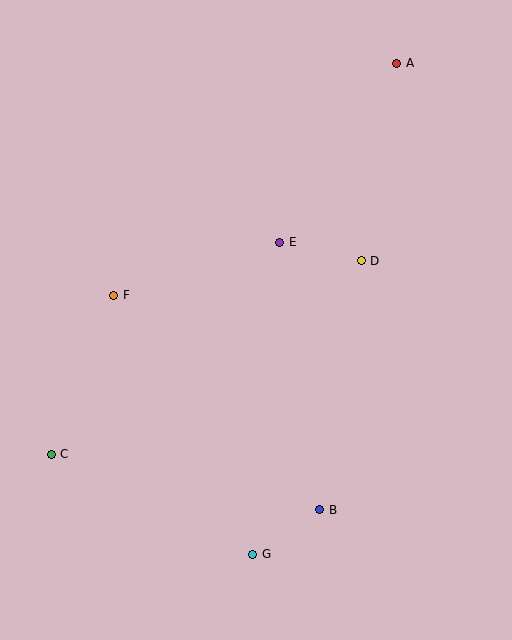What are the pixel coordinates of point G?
Point G is at (253, 554).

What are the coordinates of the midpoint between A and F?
The midpoint between A and F is at (255, 179).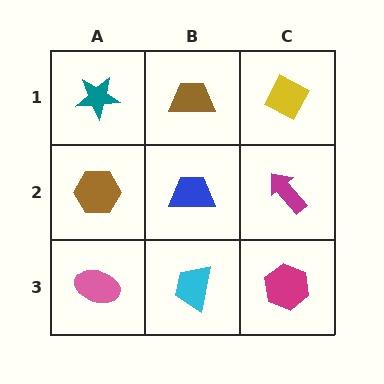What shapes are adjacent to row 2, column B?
A brown trapezoid (row 1, column B), a cyan trapezoid (row 3, column B), a brown hexagon (row 2, column A), a magenta arrow (row 2, column C).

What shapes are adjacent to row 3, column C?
A magenta arrow (row 2, column C), a cyan trapezoid (row 3, column B).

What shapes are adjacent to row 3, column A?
A brown hexagon (row 2, column A), a cyan trapezoid (row 3, column B).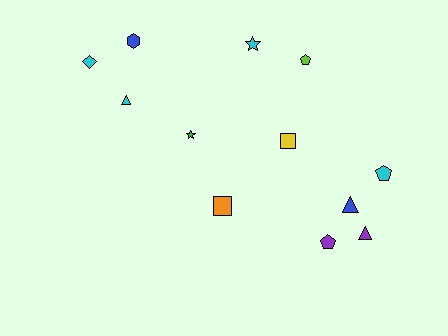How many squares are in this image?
There are 2 squares.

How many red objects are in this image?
There are no red objects.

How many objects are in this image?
There are 12 objects.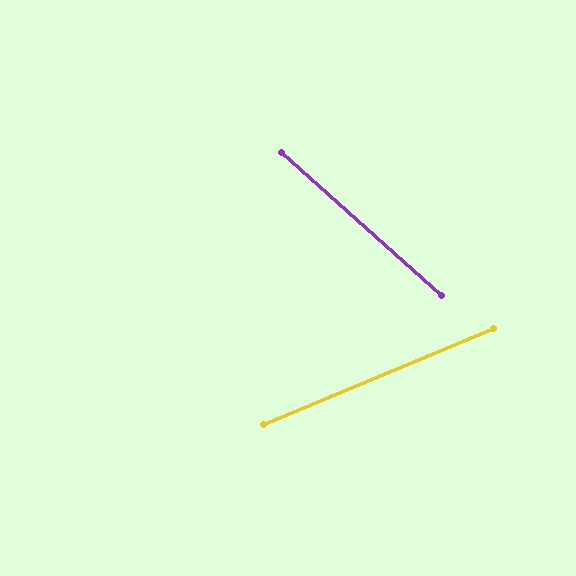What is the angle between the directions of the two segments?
Approximately 64 degrees.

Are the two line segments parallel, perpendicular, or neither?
Neither parallel nor perpendicular — they differ by about 64°.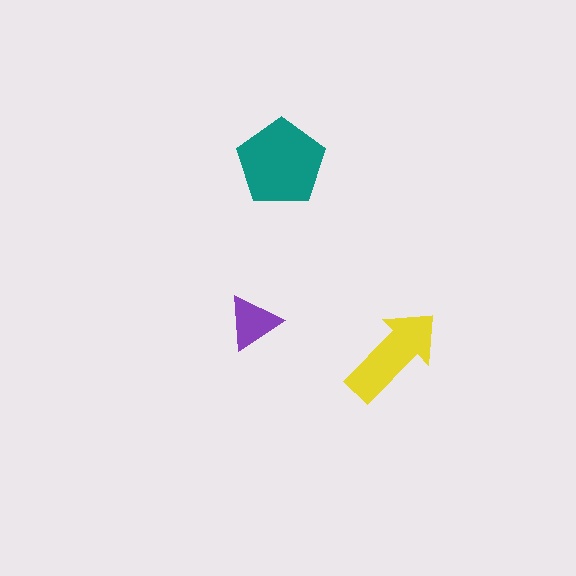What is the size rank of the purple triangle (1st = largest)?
3rd.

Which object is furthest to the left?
The purple triangle is leftmost.